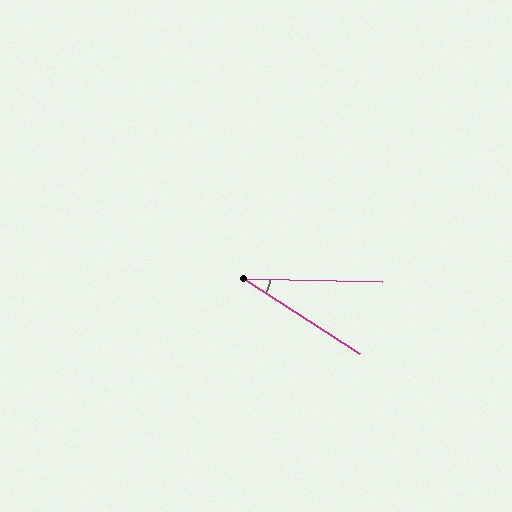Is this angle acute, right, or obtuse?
It is acute.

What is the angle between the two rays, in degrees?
Approximately 32 degrees.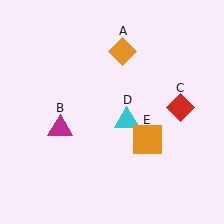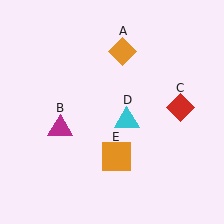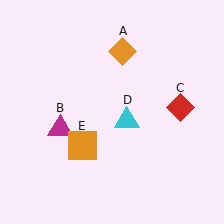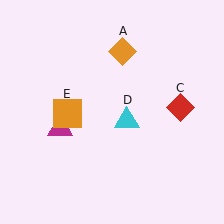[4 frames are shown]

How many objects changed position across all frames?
1 object changed position: orange square (object E).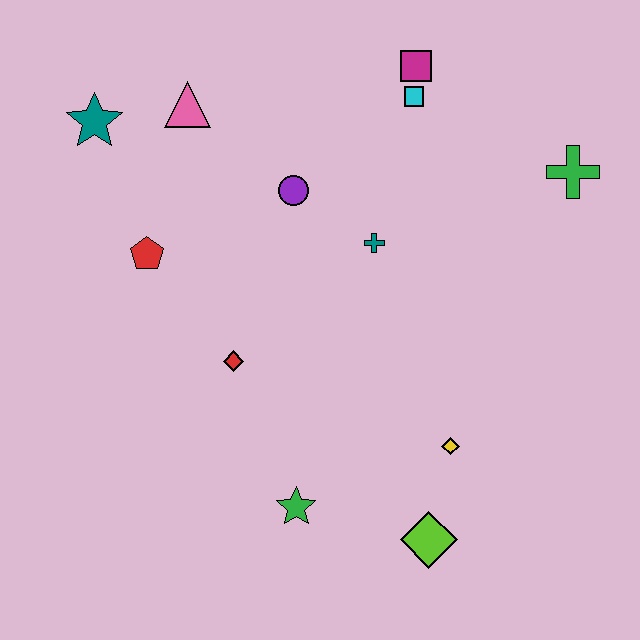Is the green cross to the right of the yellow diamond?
Yes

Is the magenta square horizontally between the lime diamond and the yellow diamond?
No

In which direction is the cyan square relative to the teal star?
The cyan square is to the right of the teal star.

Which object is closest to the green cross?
The cyan square is closest to the green cross.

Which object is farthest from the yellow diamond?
The teal star is farthest from the yellow diamond.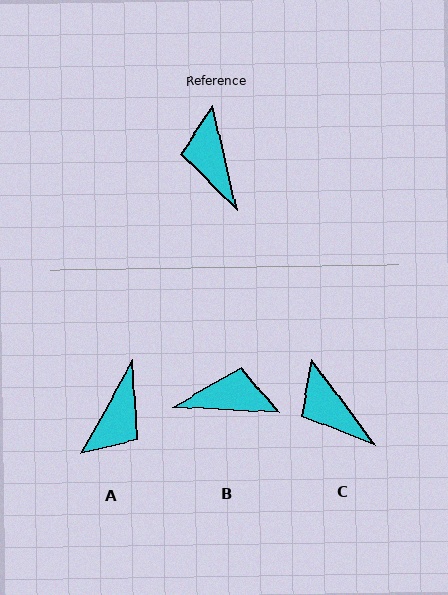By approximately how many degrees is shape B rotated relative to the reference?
Approximately 106 degrees clockwise.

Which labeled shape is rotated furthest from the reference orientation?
A, about 138 degrees away.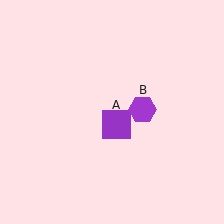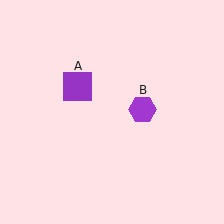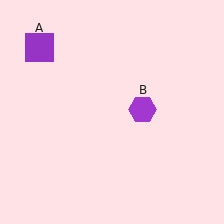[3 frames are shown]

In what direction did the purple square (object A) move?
The purple square (object A) moved up and to the left.